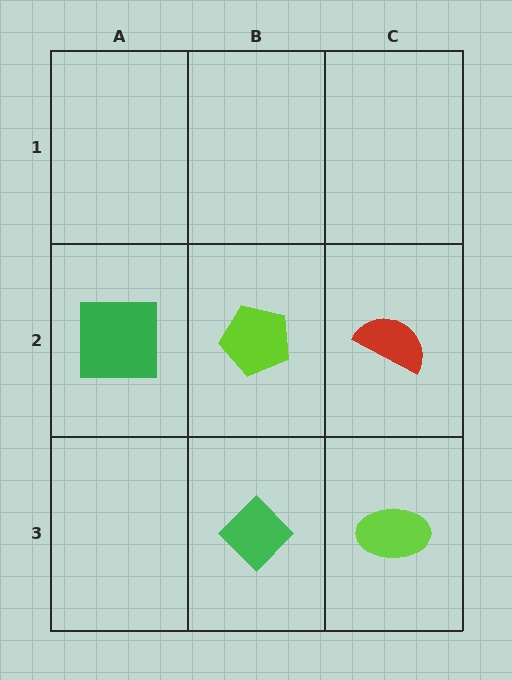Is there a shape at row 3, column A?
No, that cell is empty.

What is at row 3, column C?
A lime ellipse.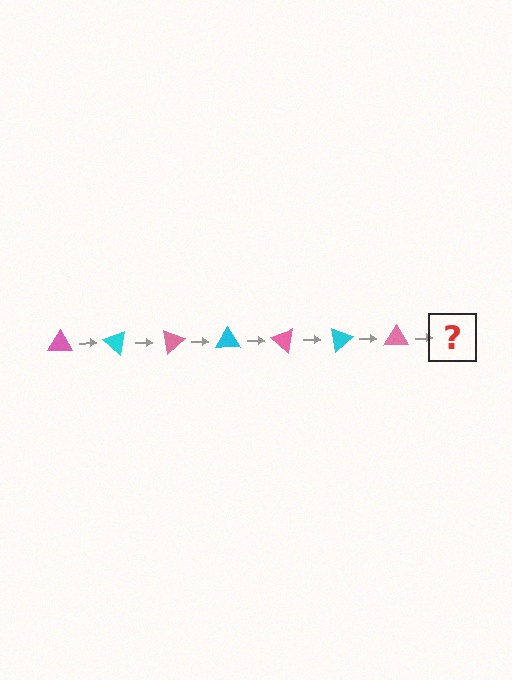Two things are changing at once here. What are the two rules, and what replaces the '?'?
The two rules are that it rotates 40 degrees each step and the color cycles through pink and cyan. The '?' should be a cyan triangle, rotated 280 degrees from the start.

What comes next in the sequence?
The next element should be a cyan triangle, rotated 280 degrees from the start.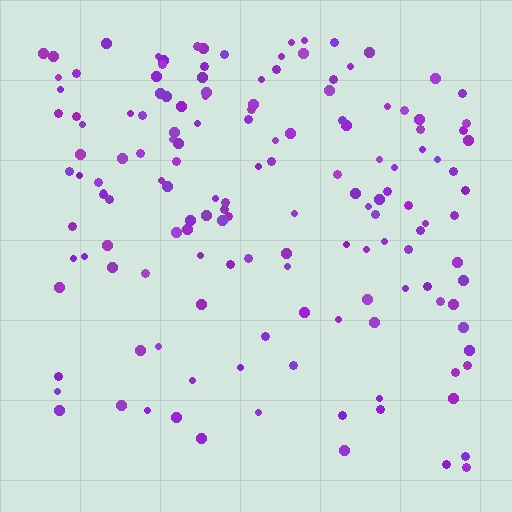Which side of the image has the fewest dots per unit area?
The bottom.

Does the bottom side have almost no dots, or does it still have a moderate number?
Still a moderate number, just noticeably fewer than the top.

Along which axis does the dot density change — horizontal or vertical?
Vertical.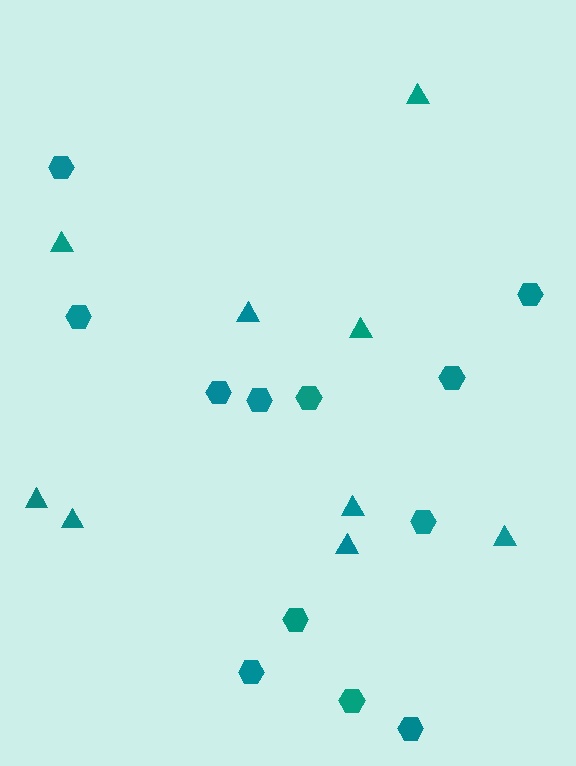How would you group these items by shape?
There are 2 groups: one group of hexagons (12) and one group of triangles (9).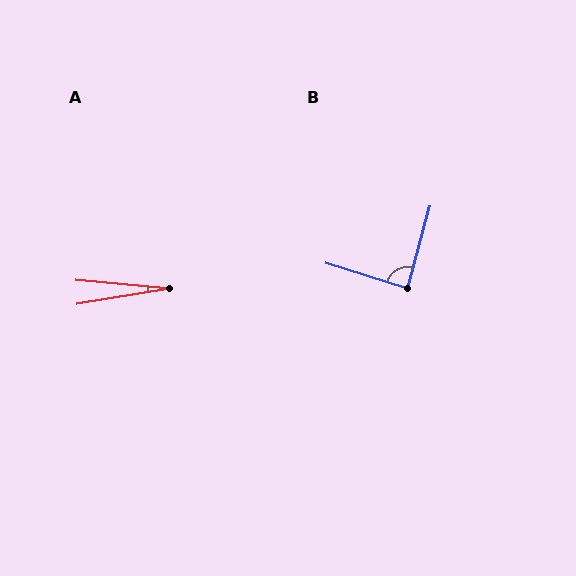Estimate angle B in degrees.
Approximately 88 degrees.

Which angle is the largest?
B, at approximately 88 degrees.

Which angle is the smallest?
A, at approximately 15 degrees.